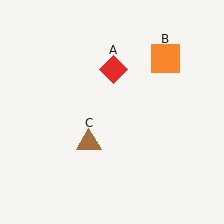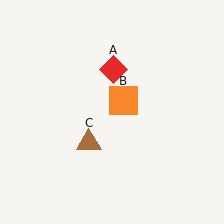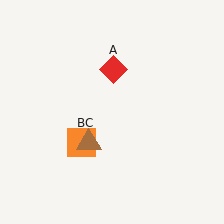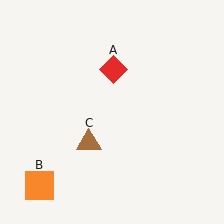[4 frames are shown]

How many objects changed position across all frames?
1 object changed position: orange square (object B).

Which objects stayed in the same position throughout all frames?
Red diamond (object A) and brown triangle (object C) remained stationary.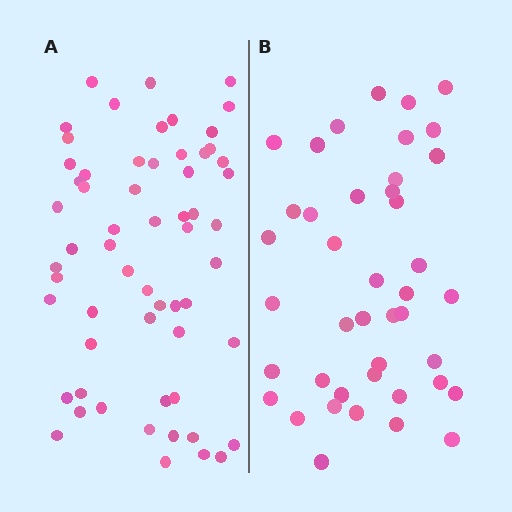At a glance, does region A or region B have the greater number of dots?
Region A (the left region) has more dots.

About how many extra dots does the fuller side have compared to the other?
Region A has approximately 20 more dots than region B.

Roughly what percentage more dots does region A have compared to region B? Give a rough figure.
About 45% more.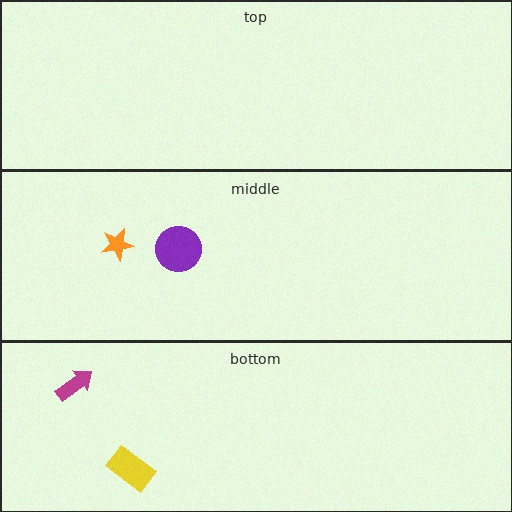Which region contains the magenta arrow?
The bottom region.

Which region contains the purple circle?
The middle region.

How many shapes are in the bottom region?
2.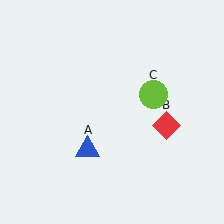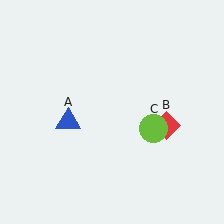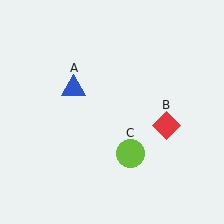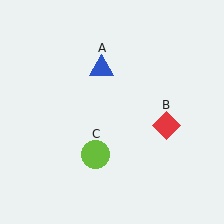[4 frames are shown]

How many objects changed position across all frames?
2 objects changed position: blue triangle (object A), lime circle (object C).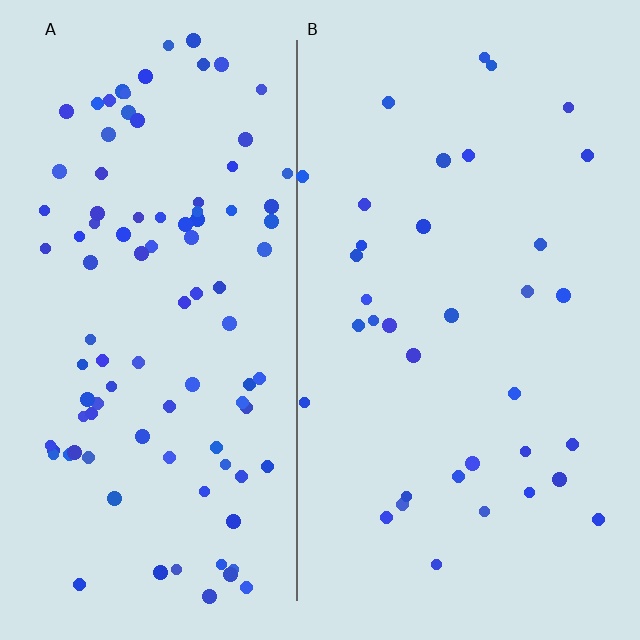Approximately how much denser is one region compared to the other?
Approximately 2.7× — region A over region B.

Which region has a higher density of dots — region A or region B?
A (the left).